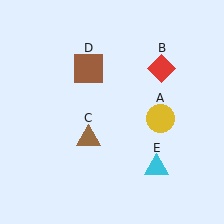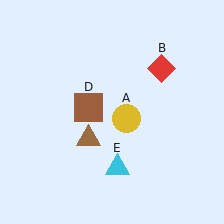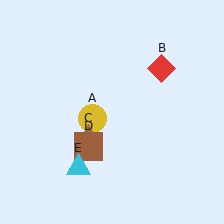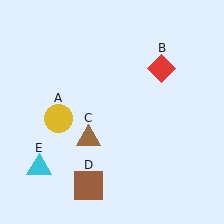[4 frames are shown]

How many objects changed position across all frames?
3 objects changed position: yellow circle (object A), brown square (object D), cyan triangle (object E).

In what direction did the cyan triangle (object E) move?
The cyan triangle (object E) moved left.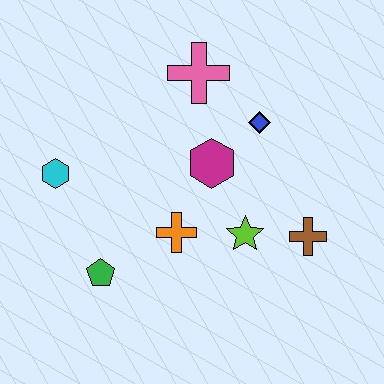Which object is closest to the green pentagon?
The orange cross is closest to the green pentagon.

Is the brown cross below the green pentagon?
No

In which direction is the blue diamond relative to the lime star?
The blue diamond is above the lime star.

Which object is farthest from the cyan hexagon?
The brown cross is farthest from the cyan hexagon.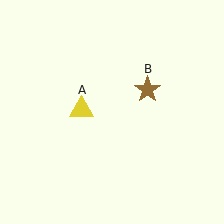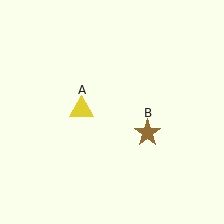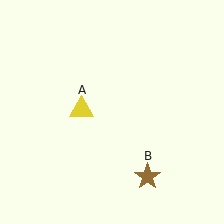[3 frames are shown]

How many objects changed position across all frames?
1 object changed position: brown star (object B).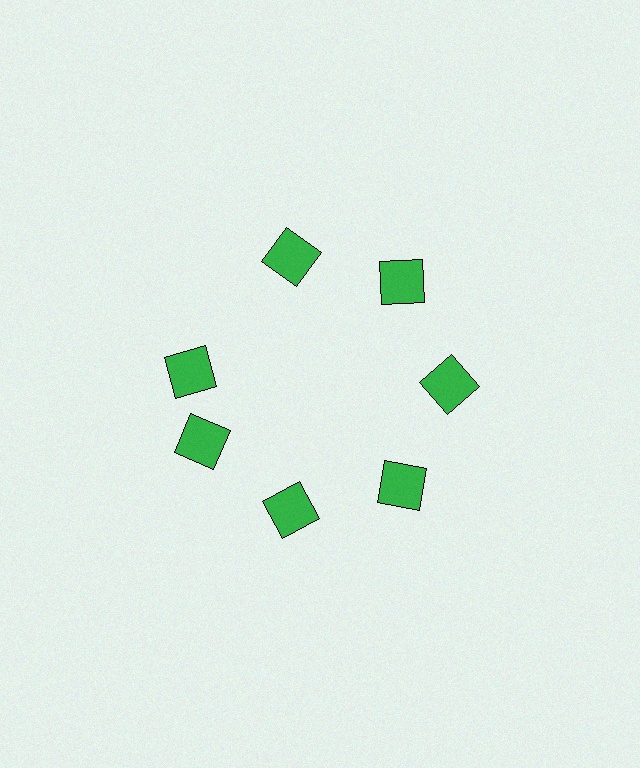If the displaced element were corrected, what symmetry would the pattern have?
It would have 7-fold rotational symmetry — the pattern would map onto itself every 51 degrees.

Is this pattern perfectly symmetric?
No. The 7 green squares are arranged in a ring, but one element near the 10 o'clock position is rotated out of alignment along the ring, breaking the 7-fold rotational symmetry.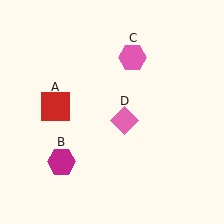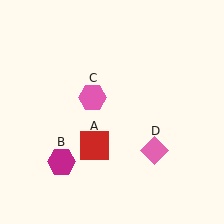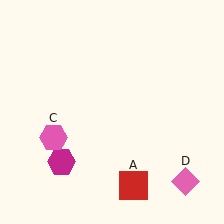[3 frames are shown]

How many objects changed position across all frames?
3 objects changed position: red square (object A), pink hexagon (object C), pink diamond (object D).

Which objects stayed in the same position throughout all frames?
Magenta hexagon (object B) remained stationary.